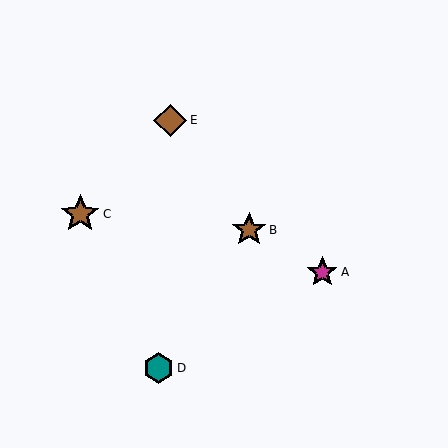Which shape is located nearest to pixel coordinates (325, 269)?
The magenta star (labeled A) at (322, 272) is nearest to that location.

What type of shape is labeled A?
Shape A is a magenta star.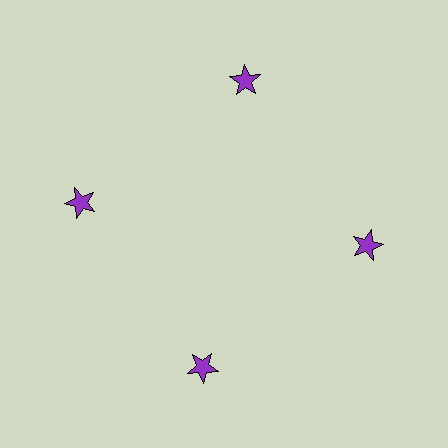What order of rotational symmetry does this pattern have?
This pattern has 4-fold rotational symmetry.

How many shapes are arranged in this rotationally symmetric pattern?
There are 4 shapes, arranged in 4 groups of 1.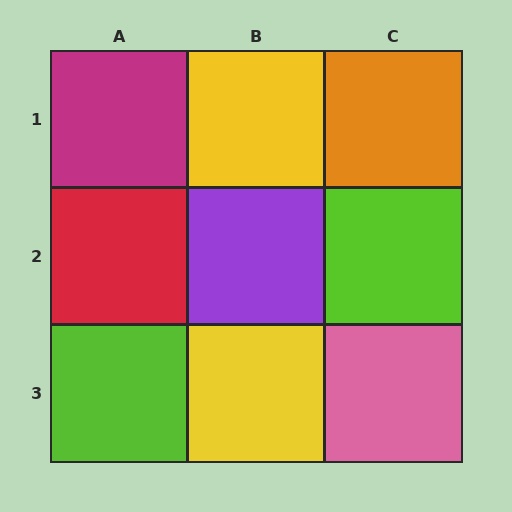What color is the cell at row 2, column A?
Red.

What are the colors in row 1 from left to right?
Magenta, yellow, orange.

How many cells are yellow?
2 cells are yellow.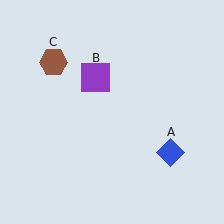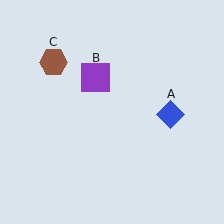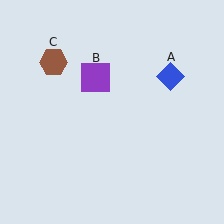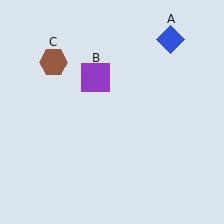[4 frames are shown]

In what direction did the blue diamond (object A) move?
The blue diamond (object A) moved up.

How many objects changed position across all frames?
1 object changed position: blue diamond (object A).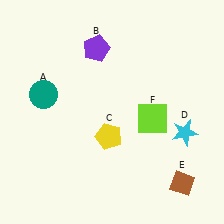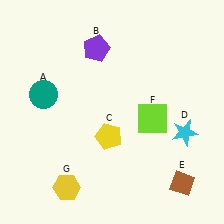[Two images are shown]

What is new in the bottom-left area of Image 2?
A yellow hexagon (G) was added in the bottom-left area of Image 2.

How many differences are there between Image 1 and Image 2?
There is 1 difference between the two images.